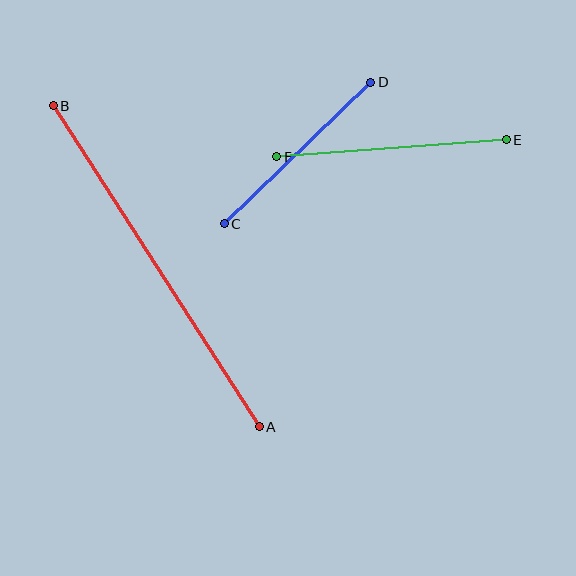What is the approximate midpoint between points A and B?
The midpoint is at approximately (156, 266) pixels.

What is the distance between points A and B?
The distance is approximately 381 pixels.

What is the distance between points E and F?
The distance is approximately 230 pixels.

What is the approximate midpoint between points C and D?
The midpoint is at approximately (298, 153) pixels.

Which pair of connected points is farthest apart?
Points A and B are farthest apart.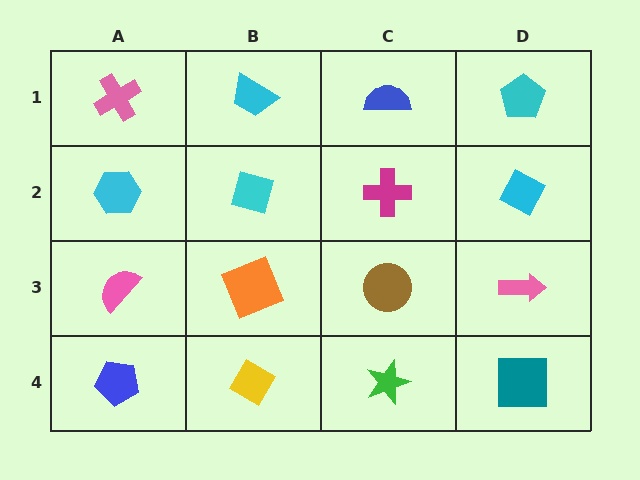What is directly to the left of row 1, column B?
A pink cross.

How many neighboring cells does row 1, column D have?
2.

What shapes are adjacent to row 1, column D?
A cyan diamond (row 2, column D), a blue semicircle (row 1, column C).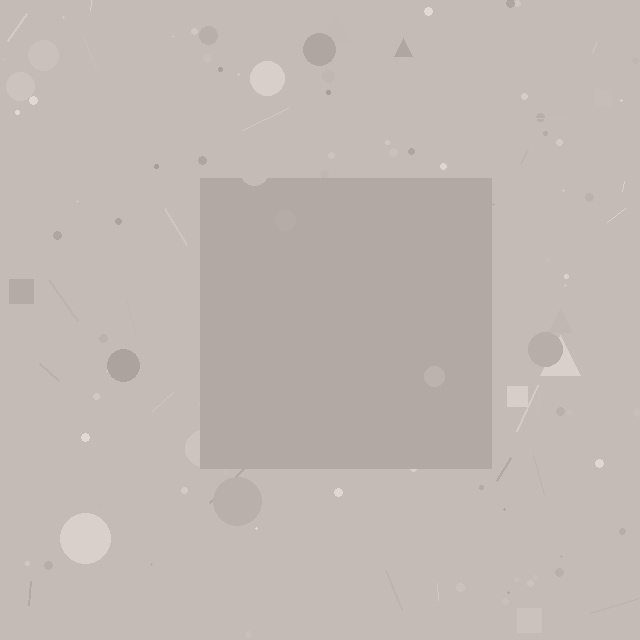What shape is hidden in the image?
A square is hidden in the image.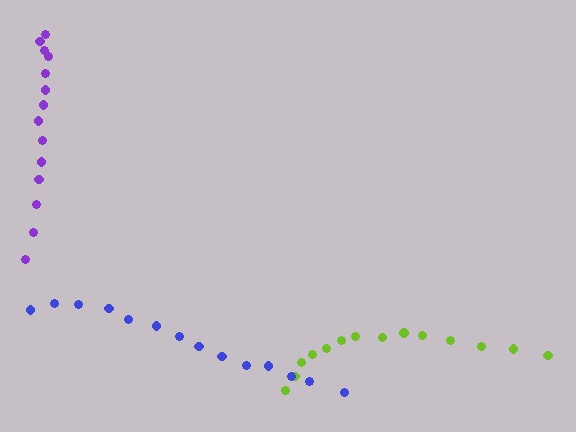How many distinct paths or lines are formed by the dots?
There are 3 distinct paths.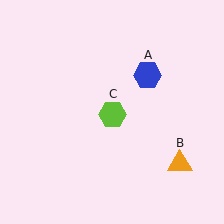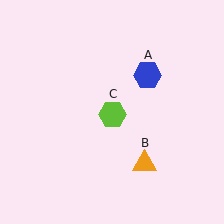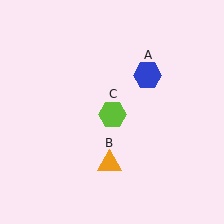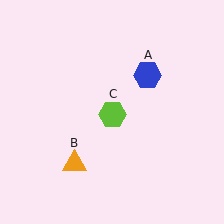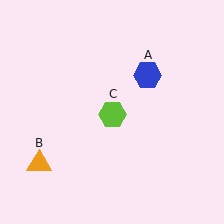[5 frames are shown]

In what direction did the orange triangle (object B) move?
The orange triangle (object B) moved left.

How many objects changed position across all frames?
1 object changed position: orange triangle (object B).